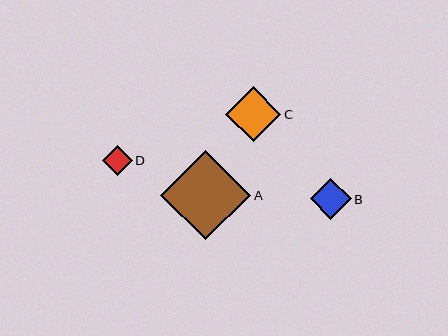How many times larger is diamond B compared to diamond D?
Diamond B is approximately 1.4 times the size of diamond D.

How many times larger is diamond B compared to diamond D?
Diamond B is approximately 1.4 times the size of diamond D.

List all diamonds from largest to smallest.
From largest to smallest: A, C, B, D.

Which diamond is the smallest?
Diamond D is the smallest with a size of approximately 30 pixels.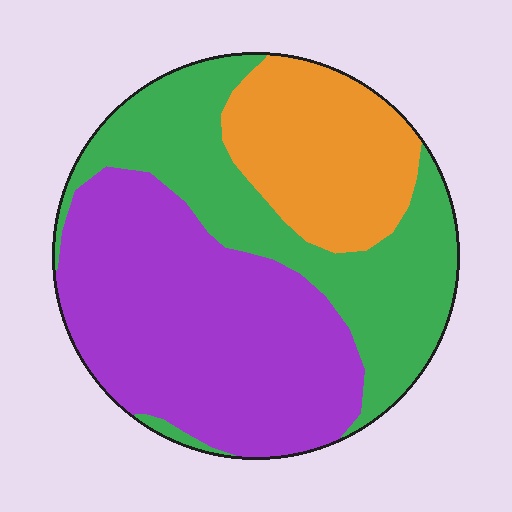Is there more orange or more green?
Green.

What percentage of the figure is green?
Green covers about 35% of the figure.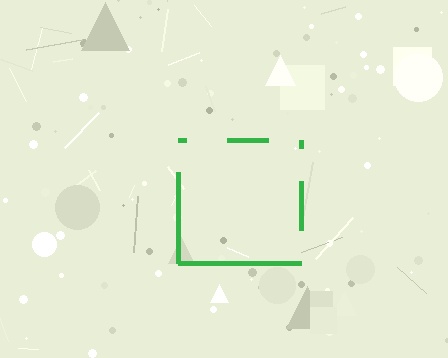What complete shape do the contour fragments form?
The contour fragments form a square.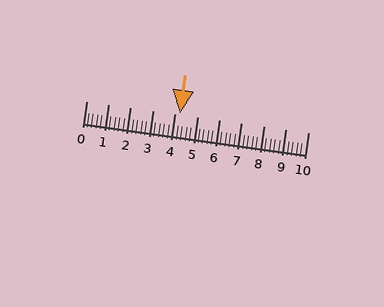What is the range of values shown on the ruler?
The ruler shows values from 0 to 10.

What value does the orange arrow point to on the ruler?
The orange arrow points to approximately 4.2.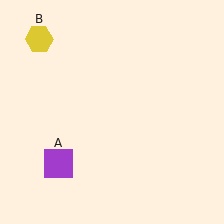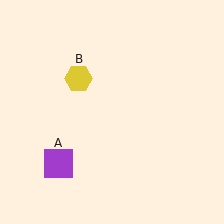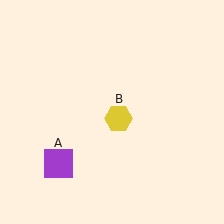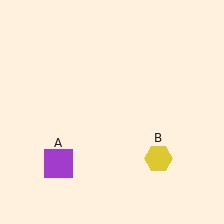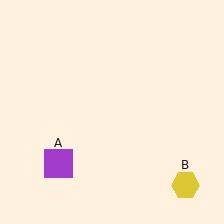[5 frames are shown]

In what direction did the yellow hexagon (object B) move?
The yellow hexagon (object B) moved down and to the right.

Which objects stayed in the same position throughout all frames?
Purple square (object A) remained stationary.